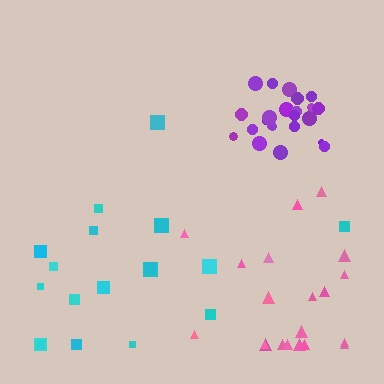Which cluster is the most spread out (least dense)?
Cyan.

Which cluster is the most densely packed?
Purple.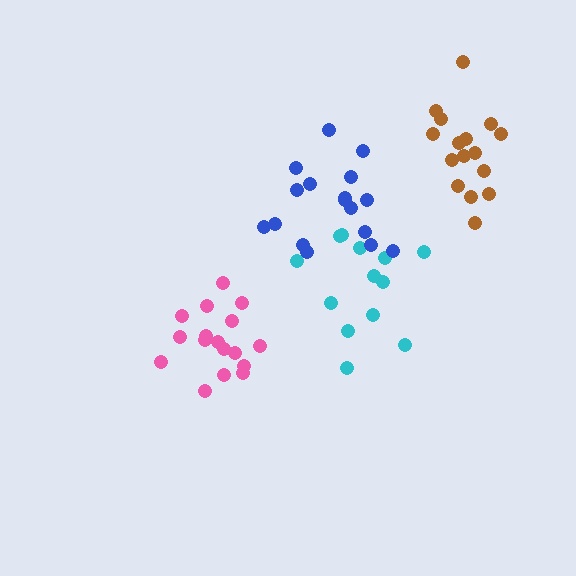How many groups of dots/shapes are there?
There are 4 groups.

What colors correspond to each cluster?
The clusters are colored: cyan, pink, blue, brown.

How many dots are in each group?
Group 1: 13 dots, Group 2: 17 dots, Group 3: 17 dots, Group 4: 16 dots (63 total).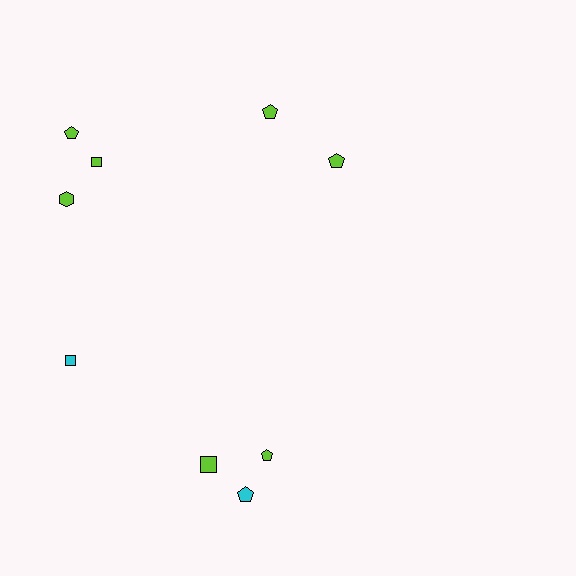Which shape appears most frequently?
Pentagon, with 5 objects.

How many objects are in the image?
There are 9 objects.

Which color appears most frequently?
Lime, with 7 objects.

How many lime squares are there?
There are 2 lime squares.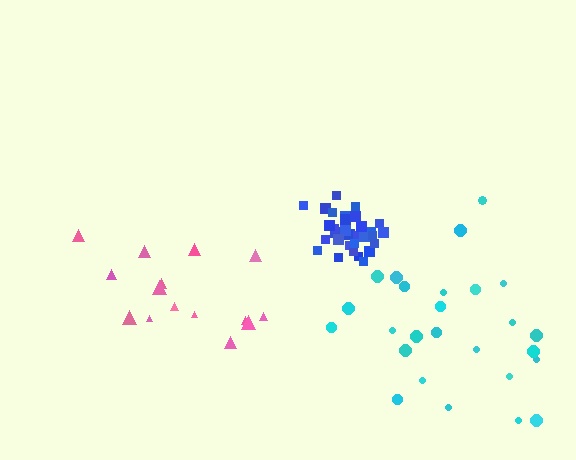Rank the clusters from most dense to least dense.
blue, pink, cyan.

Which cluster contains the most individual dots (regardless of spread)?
Blue (31).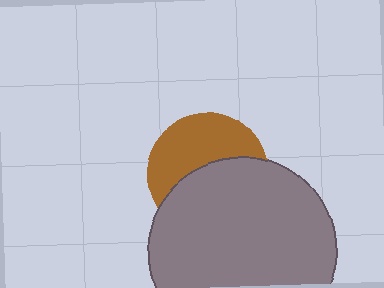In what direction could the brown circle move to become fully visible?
The brown circle could move up. That would shift it out from behind the gray circle entirely.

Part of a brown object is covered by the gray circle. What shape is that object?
It is a circle.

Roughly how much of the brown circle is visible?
About half of it is visible (roughly 47%).